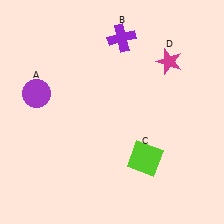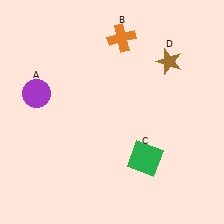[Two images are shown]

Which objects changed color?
B changed from purple to orange. C changed from lime to green. D changed from magenta to brown.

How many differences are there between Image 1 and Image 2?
There are 3 differences between the two images.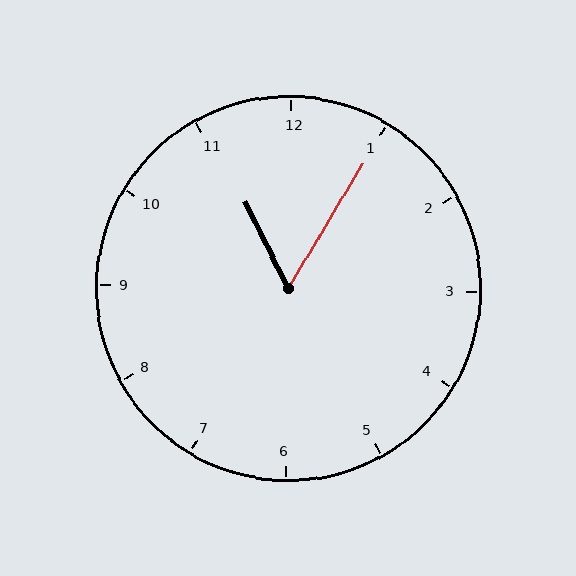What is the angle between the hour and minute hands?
Approximately 58 degrees.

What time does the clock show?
11:05.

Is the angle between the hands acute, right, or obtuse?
It is acute.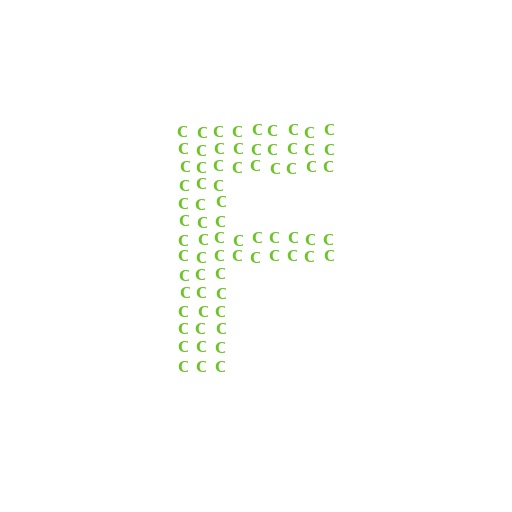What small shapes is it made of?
It is made of small letter C's.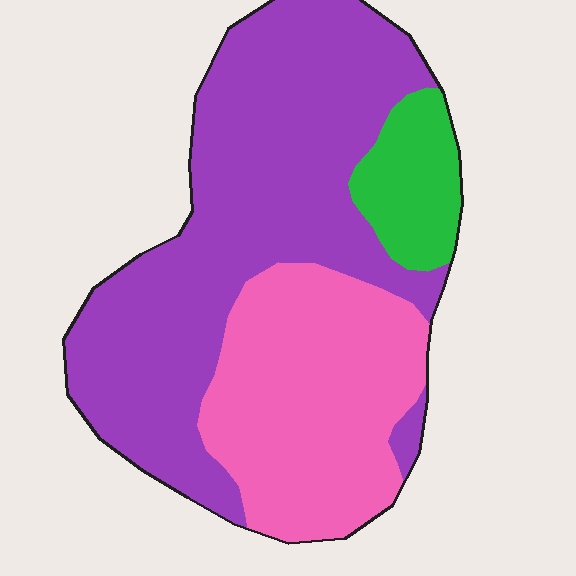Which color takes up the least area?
Green, at roughly 10%.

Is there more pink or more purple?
Purple.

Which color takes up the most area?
Purple, at roughly 60%.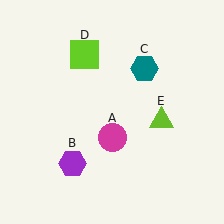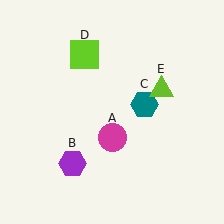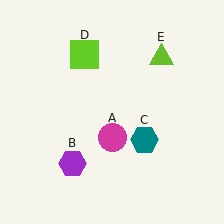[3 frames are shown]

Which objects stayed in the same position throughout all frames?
Magenta circle (object A) and purple hexagon (object B) and lime square (object D) remained stationary.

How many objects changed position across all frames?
2 objects changed position: teal hexagon (object C), lime triangle (object E).